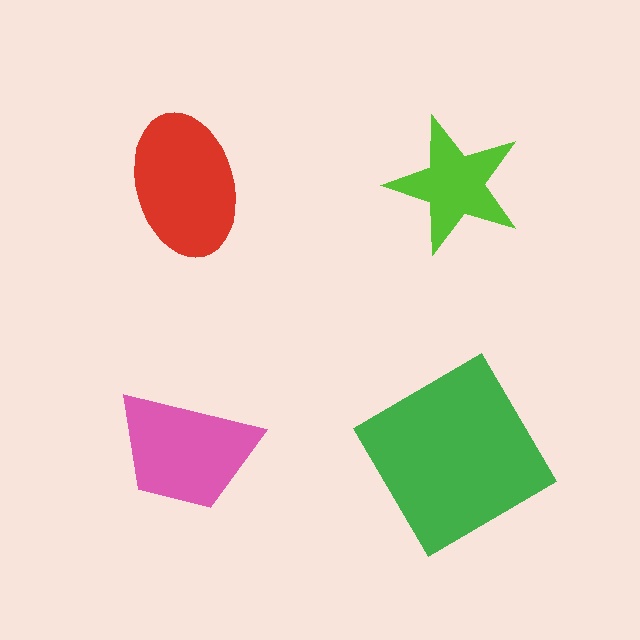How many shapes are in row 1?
2 shapes.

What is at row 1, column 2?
A lime star.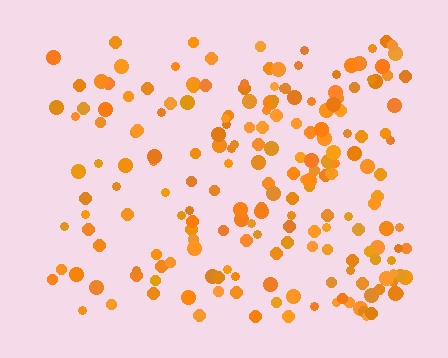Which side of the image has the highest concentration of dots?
The right.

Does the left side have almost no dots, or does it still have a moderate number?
Still a moderate number, just noticeably fewer than the right.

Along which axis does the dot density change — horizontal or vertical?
Horizontal.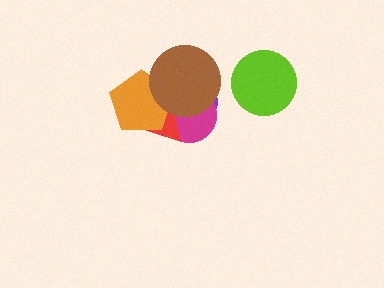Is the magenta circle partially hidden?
Yes, it is partially covered by another shape.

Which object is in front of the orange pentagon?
The brown circle is in front of the orange pentagon.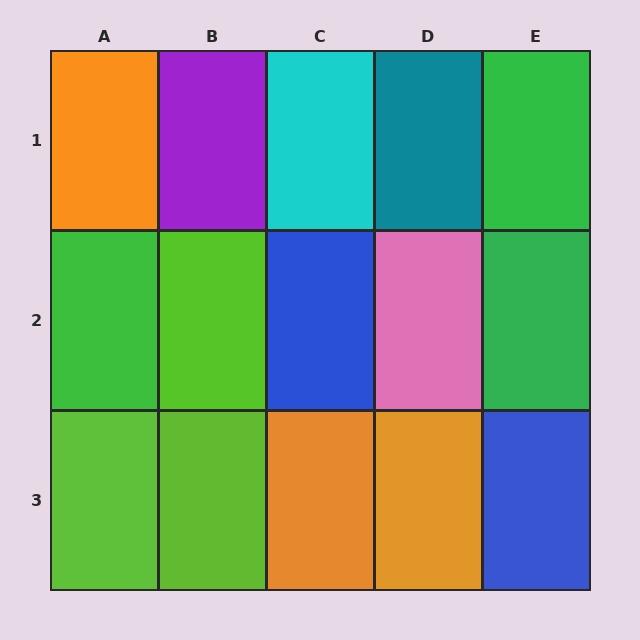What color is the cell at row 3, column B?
Lime.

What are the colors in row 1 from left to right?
Orange, purple, cyan, teal, green.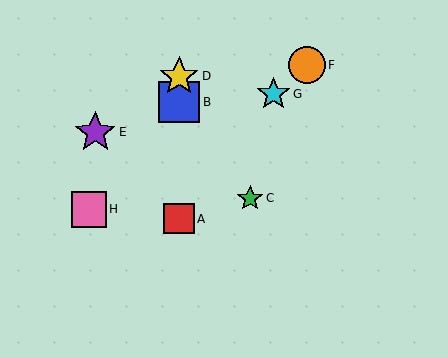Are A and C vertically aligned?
No, A is at x≈179 and C is at x≈250.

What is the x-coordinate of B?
Object B is at x≈179.